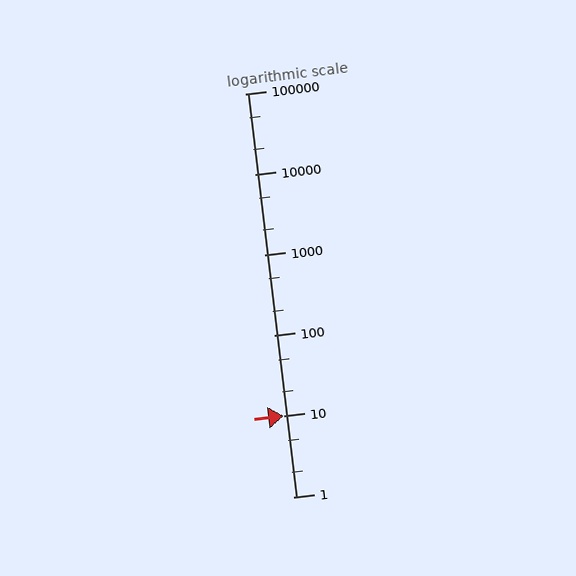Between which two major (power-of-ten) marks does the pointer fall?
The pointer is between 10 and 100.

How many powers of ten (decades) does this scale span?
The scale spans 5 decades, from 1 to 100000.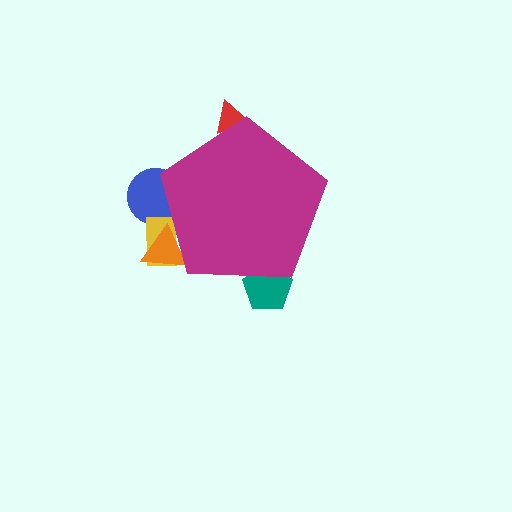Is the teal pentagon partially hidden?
Yes, the teal pentagon is partially hidden behind the magenta pentagon.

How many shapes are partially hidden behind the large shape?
5 shapes are partially hidden.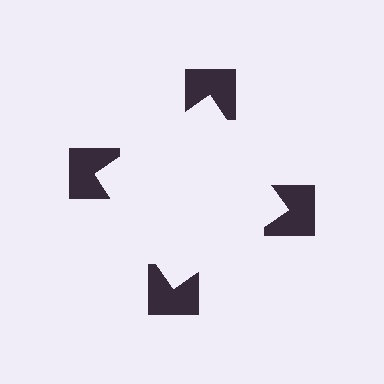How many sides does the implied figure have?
4 sides.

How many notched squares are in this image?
There are 4 — one at each vertex of the illusory square.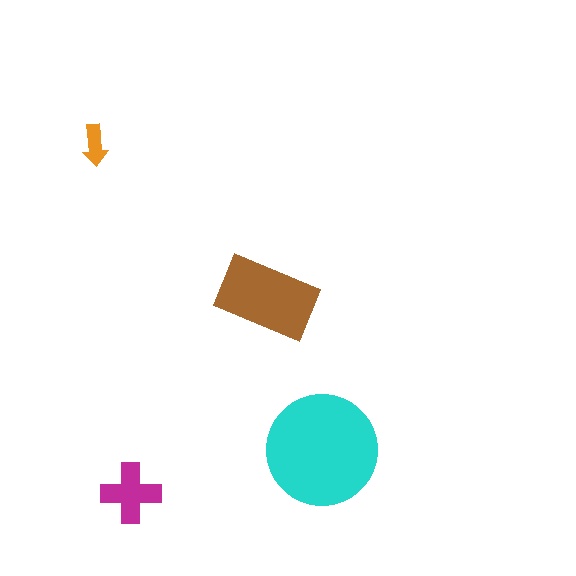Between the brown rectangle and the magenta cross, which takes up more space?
The brown rectangle.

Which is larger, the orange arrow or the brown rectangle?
The brown rectangle.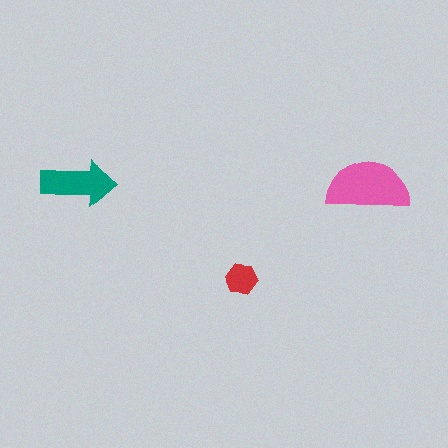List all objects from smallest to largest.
The red hexagon, the teal arrow, the pink semicircle.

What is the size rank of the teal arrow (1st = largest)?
2nd.